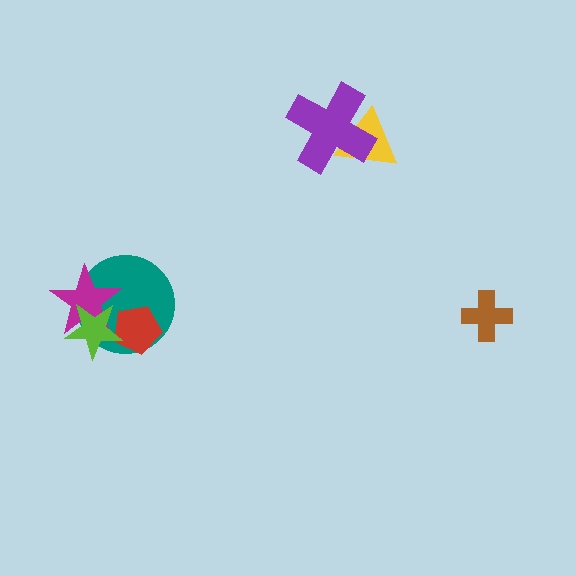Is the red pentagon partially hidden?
Yes, it is partially covered by another shape.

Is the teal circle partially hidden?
Yes, it is partially covered by another shape.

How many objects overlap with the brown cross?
0 objects overlap with the brown cross.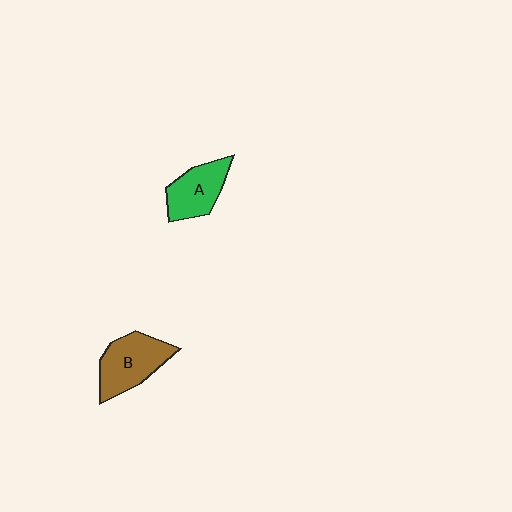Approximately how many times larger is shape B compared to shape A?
Approximately 1.2 times.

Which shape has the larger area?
Shape B (brown).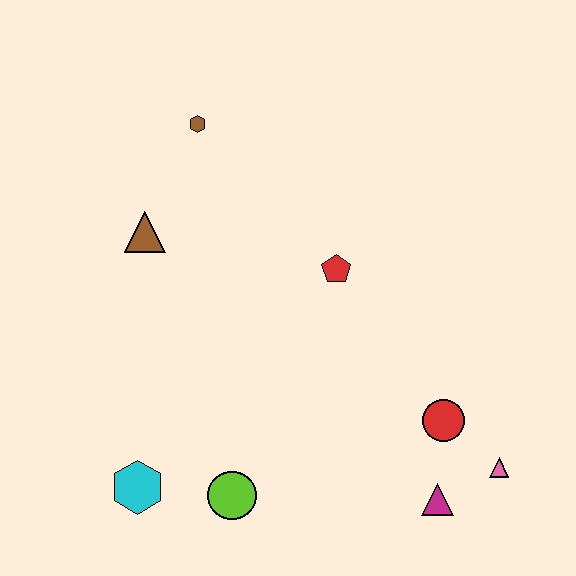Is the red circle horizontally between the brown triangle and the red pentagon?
No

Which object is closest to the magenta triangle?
The pink triangle is closest to the magenta triangle.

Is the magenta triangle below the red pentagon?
Yes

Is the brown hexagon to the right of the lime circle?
No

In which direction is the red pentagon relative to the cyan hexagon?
The red pentagon is above the cyan hexagon.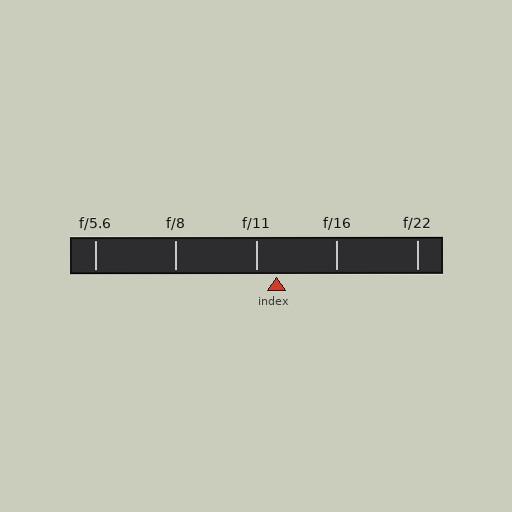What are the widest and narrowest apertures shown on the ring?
The widest aperture shown is f/5.6 and the narrowest is f/22.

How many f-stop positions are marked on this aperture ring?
There are 5 f-stop positions marked.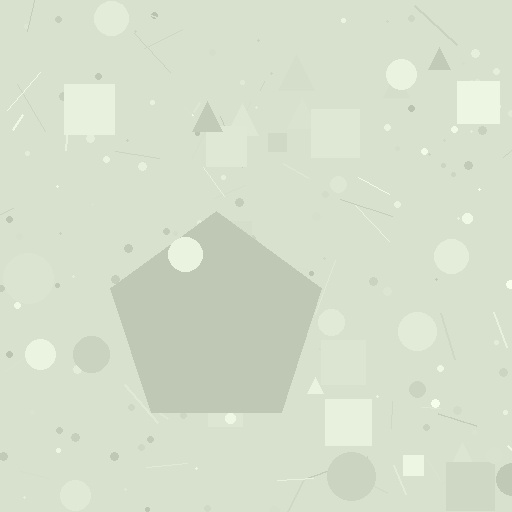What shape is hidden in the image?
A pentagon is hidden in the image.